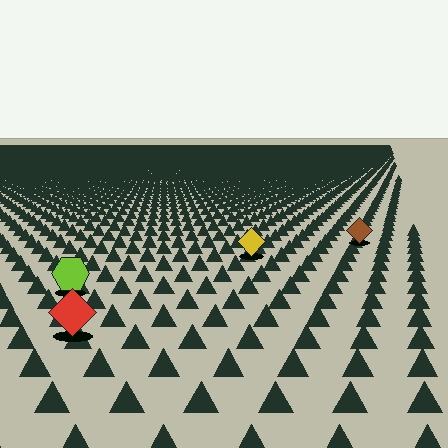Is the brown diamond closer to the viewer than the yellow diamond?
No. The yellow diamond is closer — you can tell from the texture gradient: the ground texture is coarser near it.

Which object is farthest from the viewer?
The brown diamond is farthest from the viewer. It appears smaller and the ground texture around it is denser.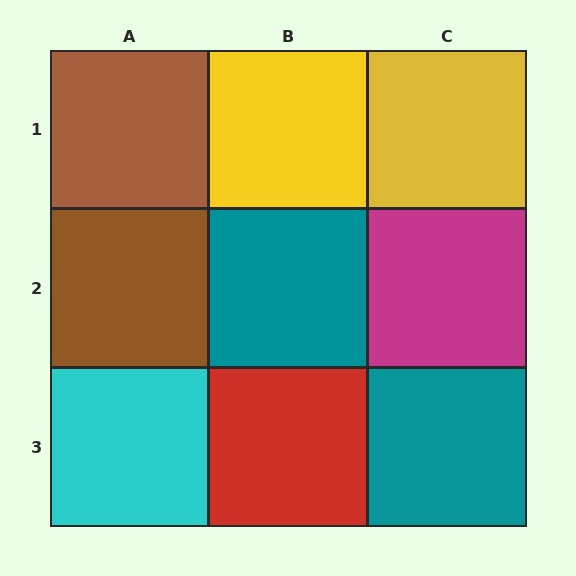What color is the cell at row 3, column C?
Teal.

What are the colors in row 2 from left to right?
Brown, teal, magenta.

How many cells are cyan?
1 cell is cyan.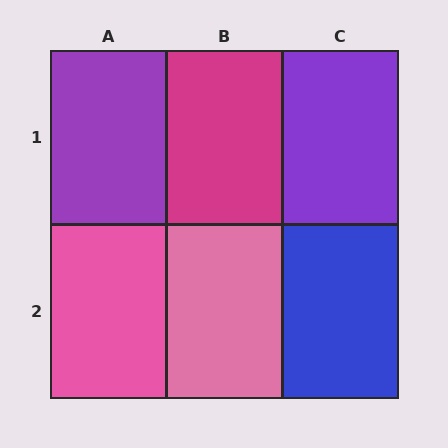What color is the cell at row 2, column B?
Pink.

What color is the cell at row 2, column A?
Pink.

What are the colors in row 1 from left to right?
Purple, magenta, purple.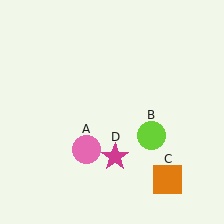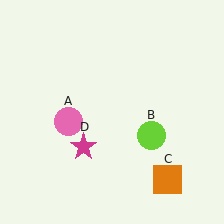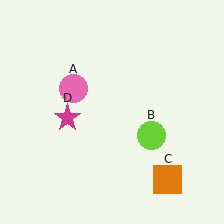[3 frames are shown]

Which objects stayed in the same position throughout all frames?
Lime circle (object B) and orange square (object C) remained stationary.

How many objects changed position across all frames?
2 objects changed position: pink circle (object A), magenta star (object D).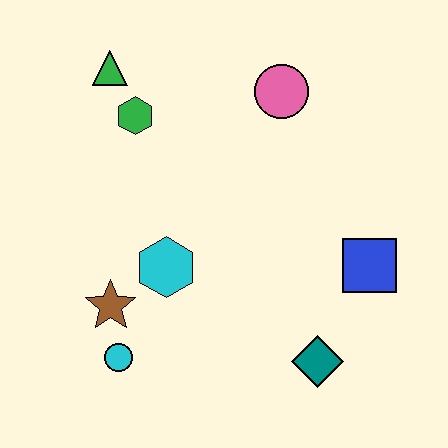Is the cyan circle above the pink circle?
No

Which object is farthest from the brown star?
The pink circle is farthest from the brown star.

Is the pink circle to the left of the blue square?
Yes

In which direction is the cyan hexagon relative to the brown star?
The cyan hexagon is to the right of the brown star.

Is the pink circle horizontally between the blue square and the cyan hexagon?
Yes